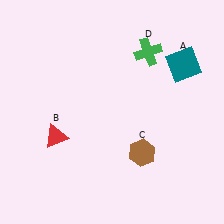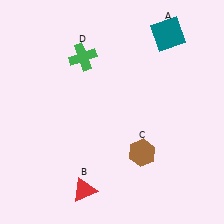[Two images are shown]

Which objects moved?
The objects that moved are: the teal square (A), the red triangle (B), the green cross (D).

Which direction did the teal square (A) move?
The teal square (A) moved up.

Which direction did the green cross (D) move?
The green cross (D) moved left.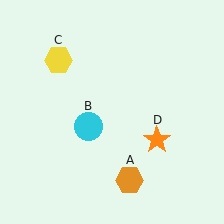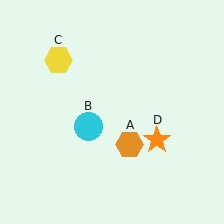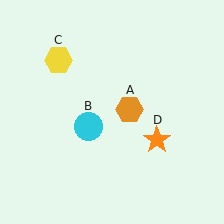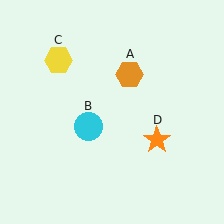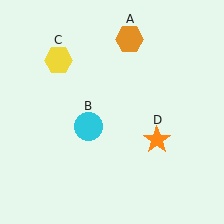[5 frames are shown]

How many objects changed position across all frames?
1 object changed position: orange hexagon (object A).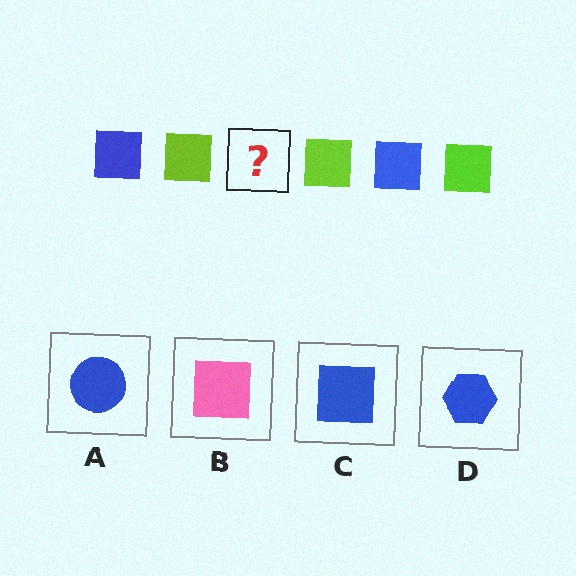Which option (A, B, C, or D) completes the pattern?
C.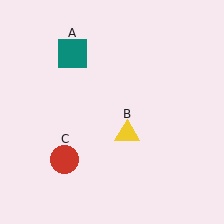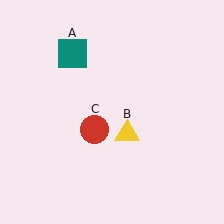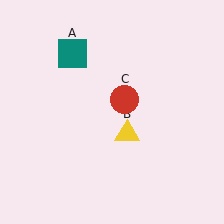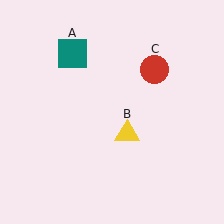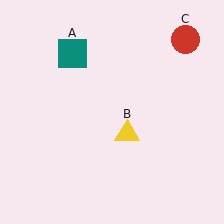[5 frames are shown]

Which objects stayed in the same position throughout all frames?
Teal square (object A) and yellow triangle (object B) remained stationary.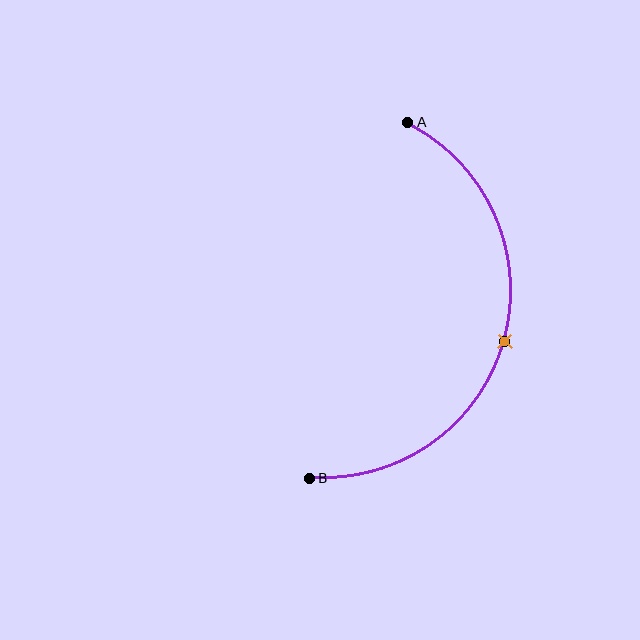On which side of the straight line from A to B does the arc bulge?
The arc bulges to the right of the straight line connecting A and B.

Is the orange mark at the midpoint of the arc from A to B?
Yes. The orange mark lies on the arc at equal arc-length from both A and B — it is the arc midpoint.